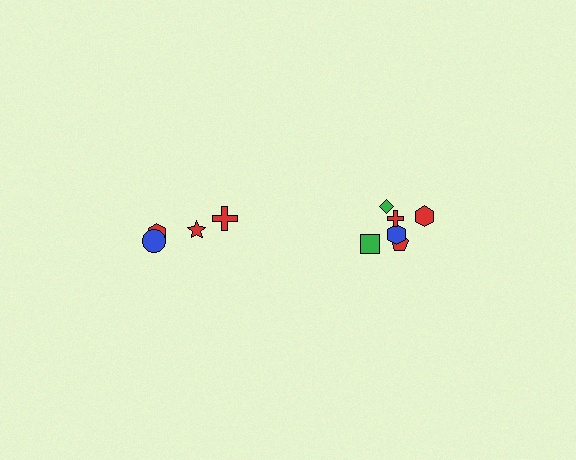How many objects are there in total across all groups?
There are 10 objects.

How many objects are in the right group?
There are 6 objects.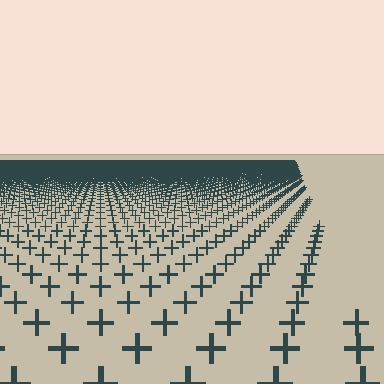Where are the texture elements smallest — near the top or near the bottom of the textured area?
Near the top.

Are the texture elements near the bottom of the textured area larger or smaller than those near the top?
Larger. Near the bottom, elements are closer to the viewer and appear at a bigger on-screen size.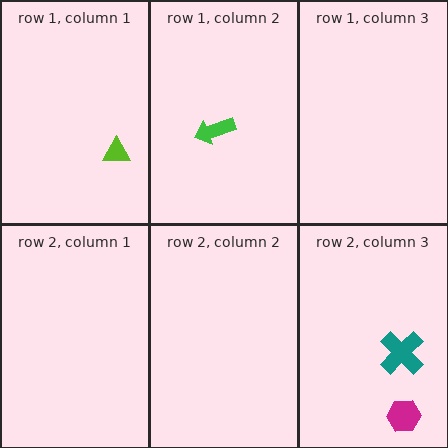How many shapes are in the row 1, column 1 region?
1.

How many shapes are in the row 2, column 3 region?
2.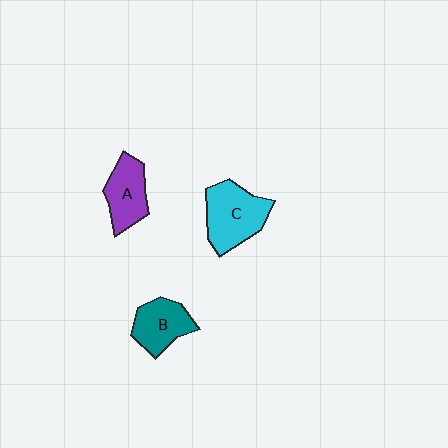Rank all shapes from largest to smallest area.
From largest to smallest: C (cyan), A (purple), B (teal).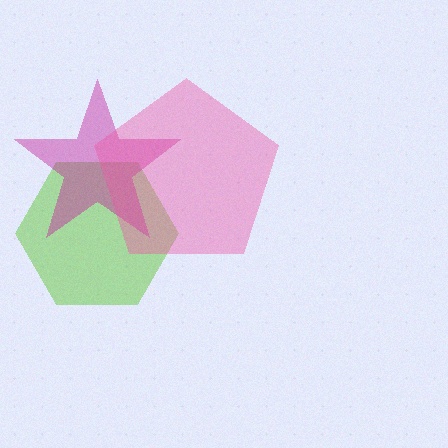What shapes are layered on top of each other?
The layered shapes are: a lime hexagon, a magenta star, a pink pentagon.